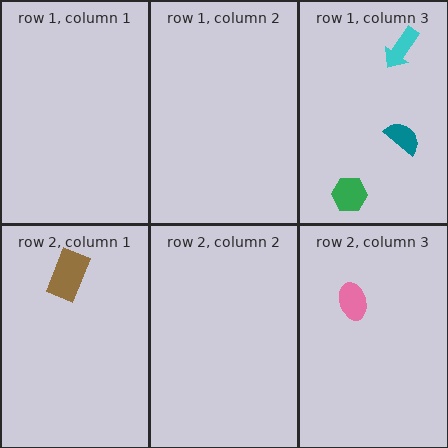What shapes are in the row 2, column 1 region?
The brown rectangle.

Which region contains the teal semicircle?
The row 1, column 3 region.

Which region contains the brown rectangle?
The row 2, column 1 region.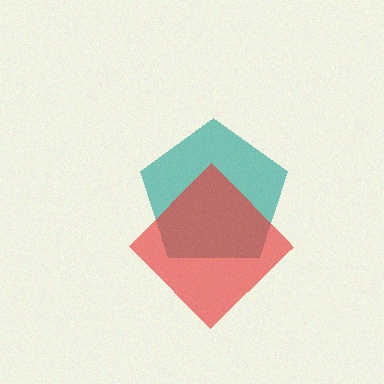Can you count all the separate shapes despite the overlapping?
Yes, there are 2 separate shapes.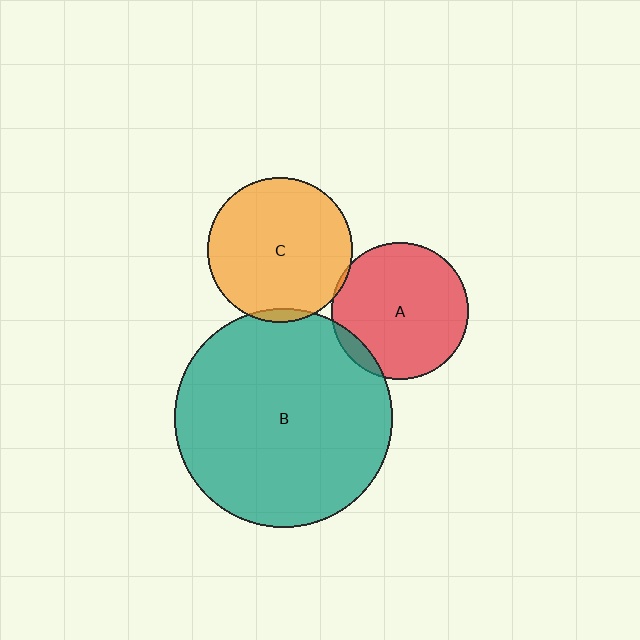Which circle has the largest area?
Circle B (teal).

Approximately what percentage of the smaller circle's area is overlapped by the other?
Approximately 5%.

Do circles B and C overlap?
Yes.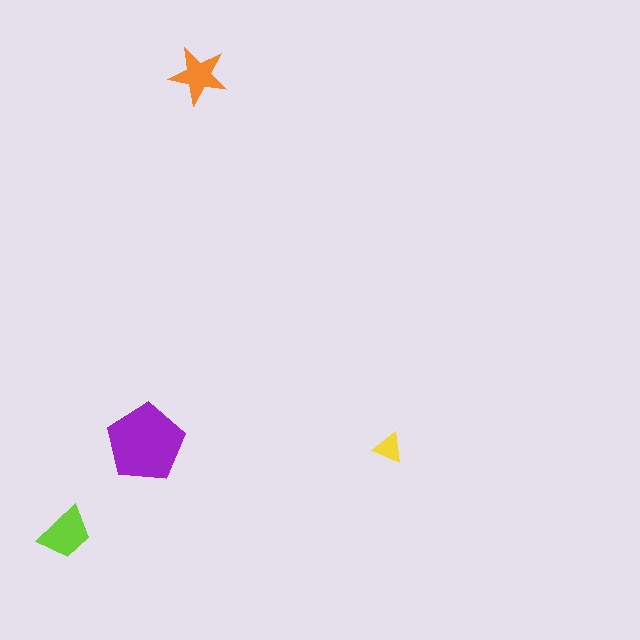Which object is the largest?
The purple pentagon.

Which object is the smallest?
The yellow triangle.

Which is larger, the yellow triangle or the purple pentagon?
The purple pentagon.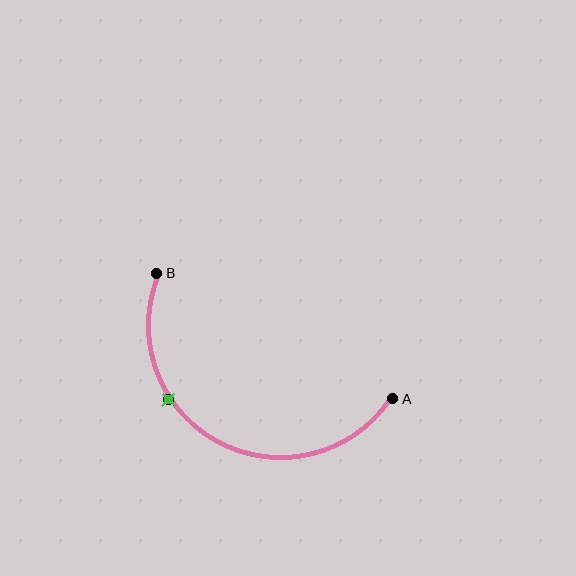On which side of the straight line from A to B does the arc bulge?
The arc bulges below the straight line connecting A and B.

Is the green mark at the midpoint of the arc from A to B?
No. The green mark lies on the arc but is closer to endpoint B. The arc midpoint would be at the point on the curve equidistant along the arc from both A and B.